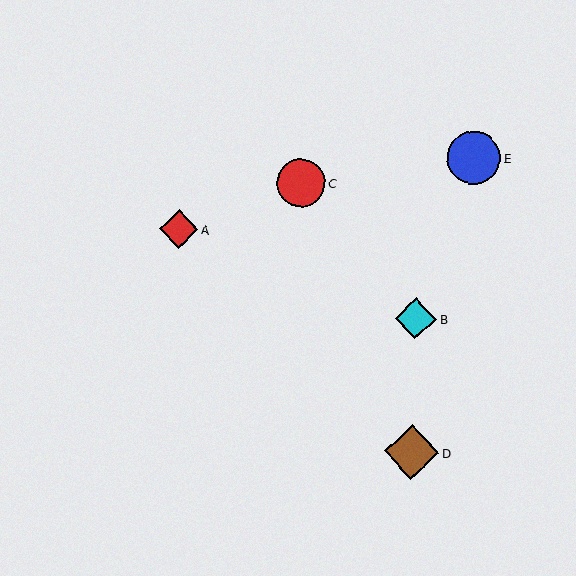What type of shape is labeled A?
Shape A is a red diamond.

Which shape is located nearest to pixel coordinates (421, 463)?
The brown diamond (labeled D) at (412, 452) is nearest to that location.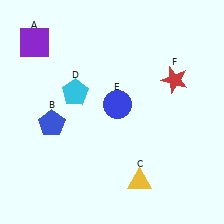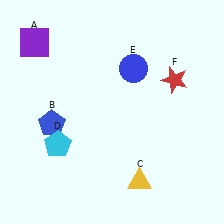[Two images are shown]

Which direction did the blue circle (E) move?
The blue circle (E) moved up.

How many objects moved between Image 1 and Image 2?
2 objects moved between the two images.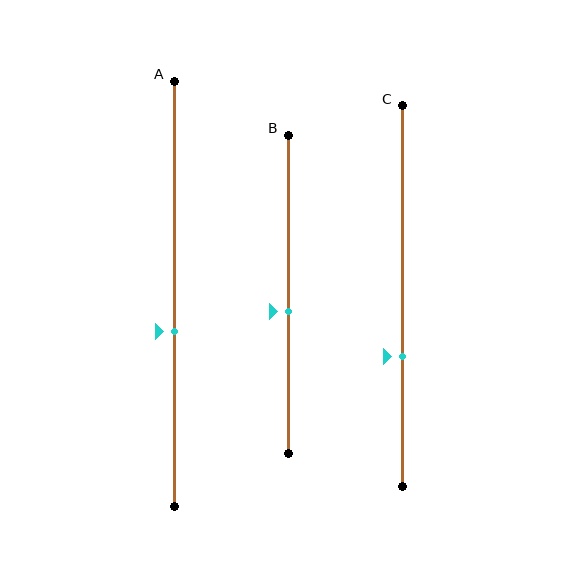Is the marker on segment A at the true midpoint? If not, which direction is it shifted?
No, the marker on segment A is shifted downward by about 9% of the segment length.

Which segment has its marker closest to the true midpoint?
Segment B has its marker closest to the true midpoint.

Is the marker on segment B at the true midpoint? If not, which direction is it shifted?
No, the marker on segment B is shifted downward by about 5% of the segment length.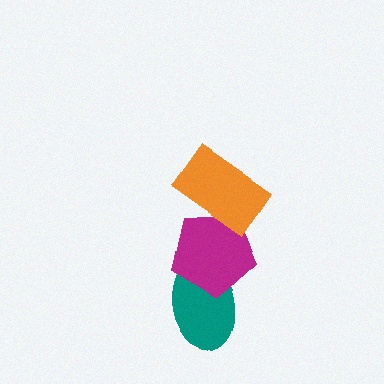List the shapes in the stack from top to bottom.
From top to bottom: the orange rectangle, the magenta pentagon, the teal ellipse.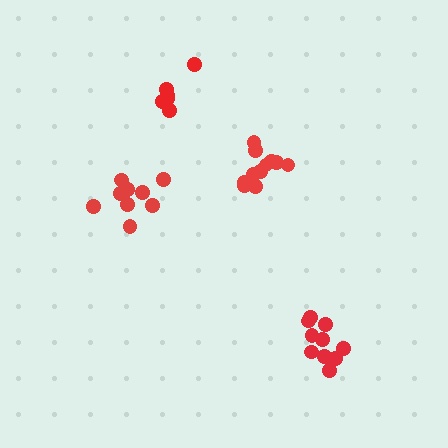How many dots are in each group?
Group 1: 9 dots, Group 2: 11 dots, Group 3: 6 dots, Group 4: 10 dots (36 total).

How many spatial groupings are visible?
There are 4 spatial groupings.